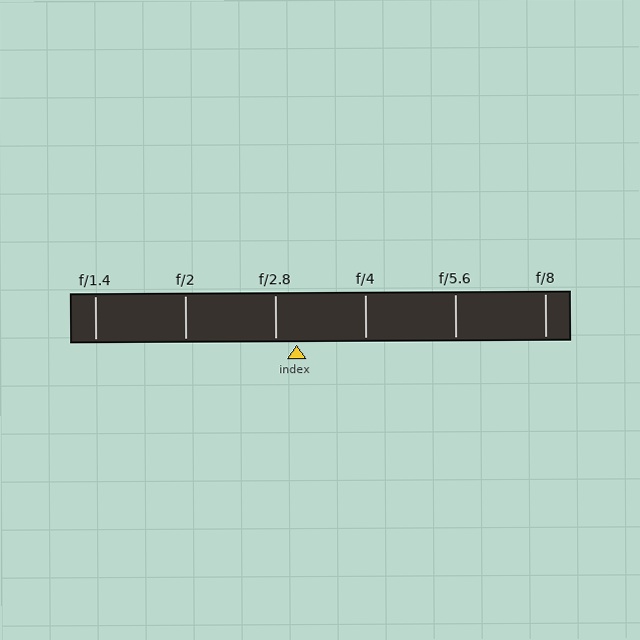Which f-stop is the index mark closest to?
The index mark is closest to f/2.8.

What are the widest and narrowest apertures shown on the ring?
The widest aperture shown is f/1.4 and the narrowest is f/8.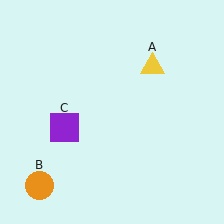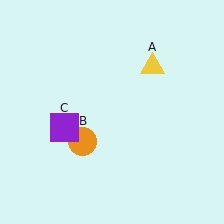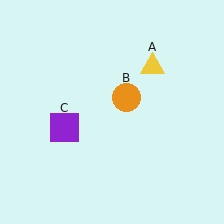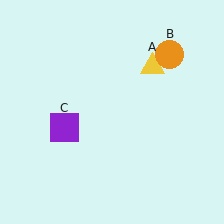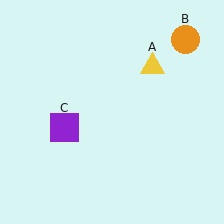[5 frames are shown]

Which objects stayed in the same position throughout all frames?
Yellow triangle (object A) and purple square (object C) remained stationary.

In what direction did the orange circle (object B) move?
The orange circle (object B) moved up and to the right.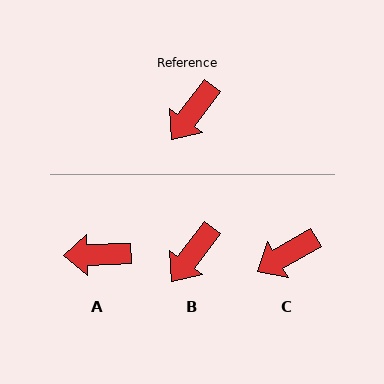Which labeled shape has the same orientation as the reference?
B.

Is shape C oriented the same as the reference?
No, it is off by about 23 degrees.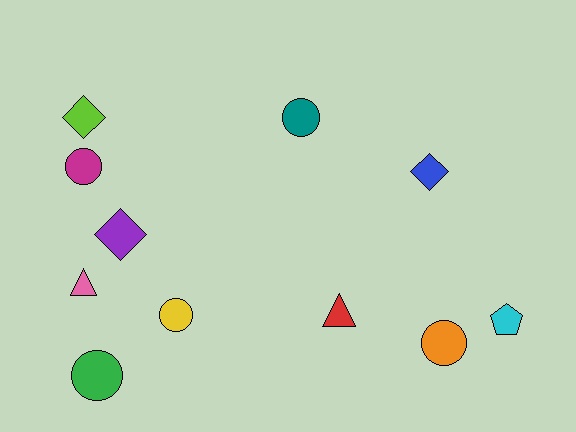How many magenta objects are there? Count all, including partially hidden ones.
There is 1 magenta object.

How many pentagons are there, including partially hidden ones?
There is 1 pentagon.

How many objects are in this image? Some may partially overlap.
There are 11 objects.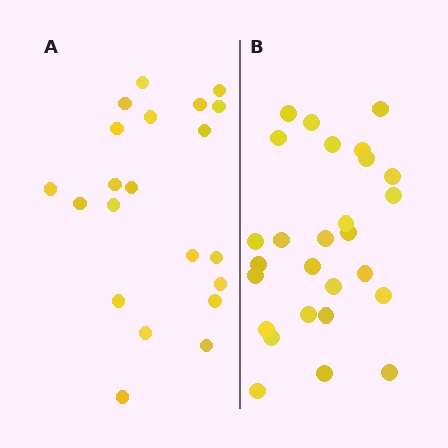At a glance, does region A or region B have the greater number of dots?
Region B (the right region) has more dots.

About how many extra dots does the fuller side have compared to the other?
Region B has about 6 more dots than region A.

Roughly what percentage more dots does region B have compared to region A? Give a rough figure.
About 30% more.